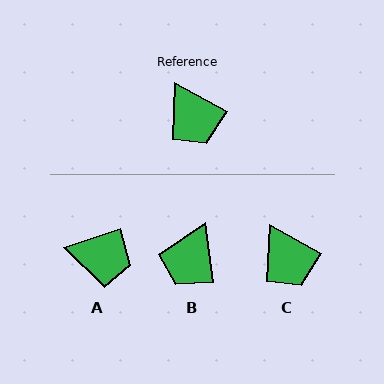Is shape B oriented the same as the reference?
No, it is off by about 54 degrees.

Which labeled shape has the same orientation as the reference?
C.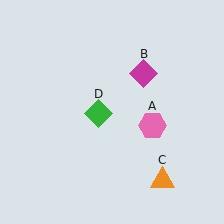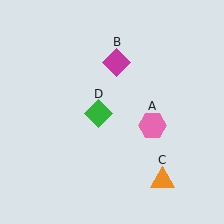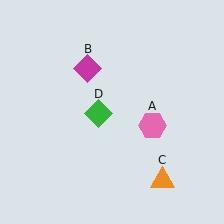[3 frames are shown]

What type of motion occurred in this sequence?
The magenta diamond (object B) rotated counterclockwise around the center of the scene.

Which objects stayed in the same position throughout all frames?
Pink hexagon (object A) and orange triangle (object C) and green diamond (object D) remained stationary.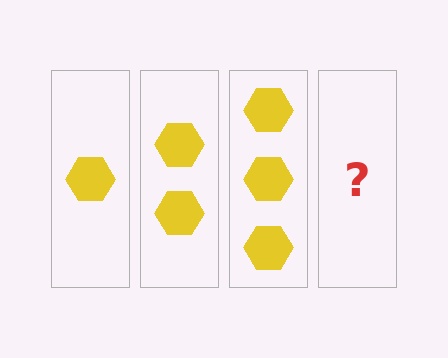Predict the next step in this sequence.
The next step is 4 hexagons.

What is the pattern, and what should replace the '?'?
The pattern is that each step adds one more hexagon. The '?' should be 4 hexagons.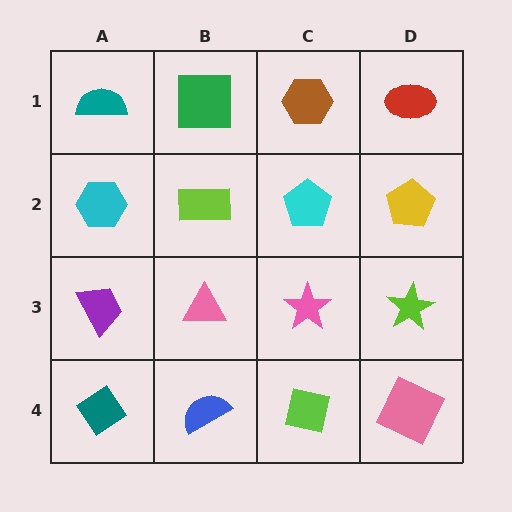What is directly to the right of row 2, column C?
A yellow pentagon.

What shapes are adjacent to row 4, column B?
A pink triangle (row 3, column B), a teal diamond (row 4, column A), a lime square (row 4, column C).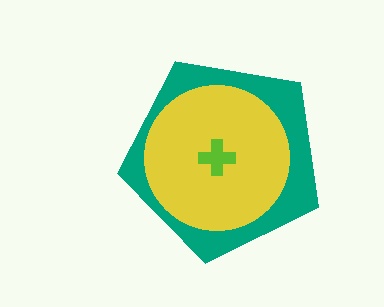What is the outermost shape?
The teal pentagon.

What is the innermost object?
The lime cross.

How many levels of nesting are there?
3.